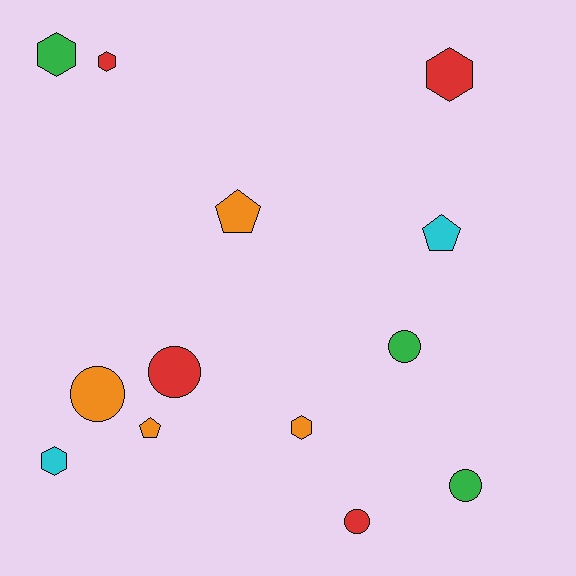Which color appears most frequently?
Orange, with 4 objects.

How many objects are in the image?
There are 13 objects.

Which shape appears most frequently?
Hexagon, with 5 objects.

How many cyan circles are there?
There are no cyan circles.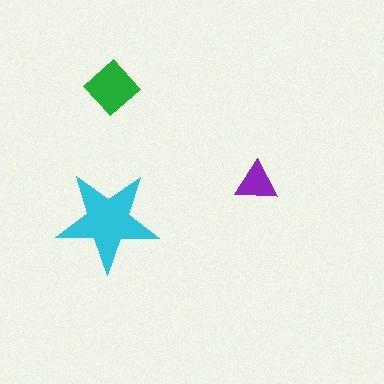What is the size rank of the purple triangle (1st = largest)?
3rd.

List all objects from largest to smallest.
The cyan star, the green diamond, the purple triangle.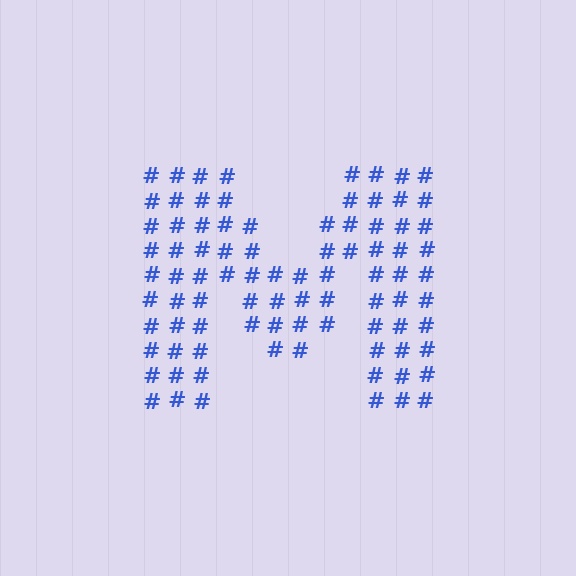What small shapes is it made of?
It is made of small hash symbols.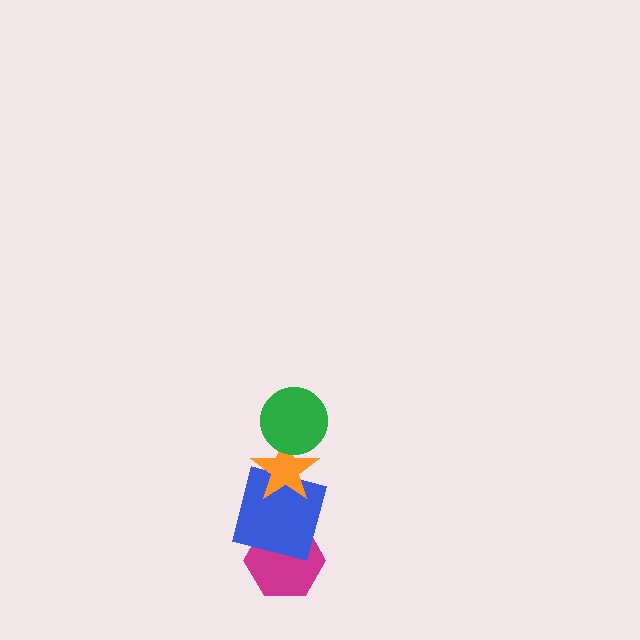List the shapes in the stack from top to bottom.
From top to bottom: the green circle, the orange star, the blue square, the magenta hexagon.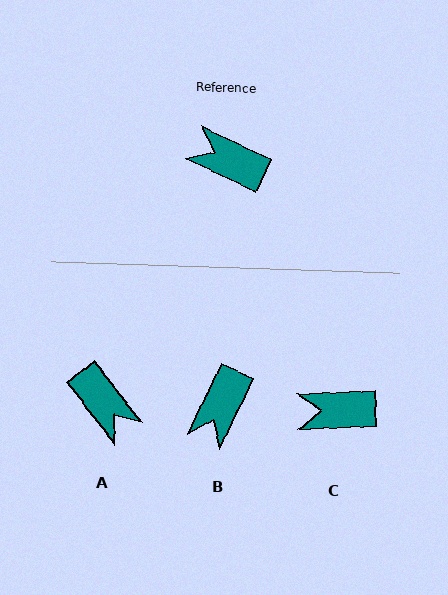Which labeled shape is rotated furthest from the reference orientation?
A, about 153 degrees away.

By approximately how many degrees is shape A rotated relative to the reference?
Approximately 153 degrees counter-clockwise.